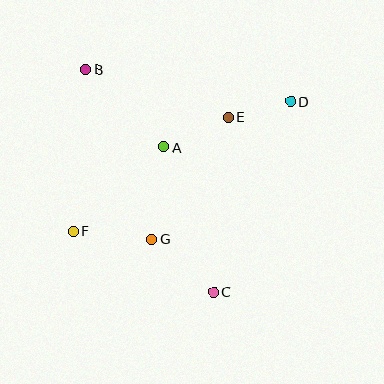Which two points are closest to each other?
Points D and E are closest to each other.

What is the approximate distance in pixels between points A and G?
The distance between A and G is approximately 93 pixels.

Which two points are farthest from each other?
Points B and C are farthest from each other.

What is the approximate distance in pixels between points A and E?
The distance between A and E is approximately 71 pixels.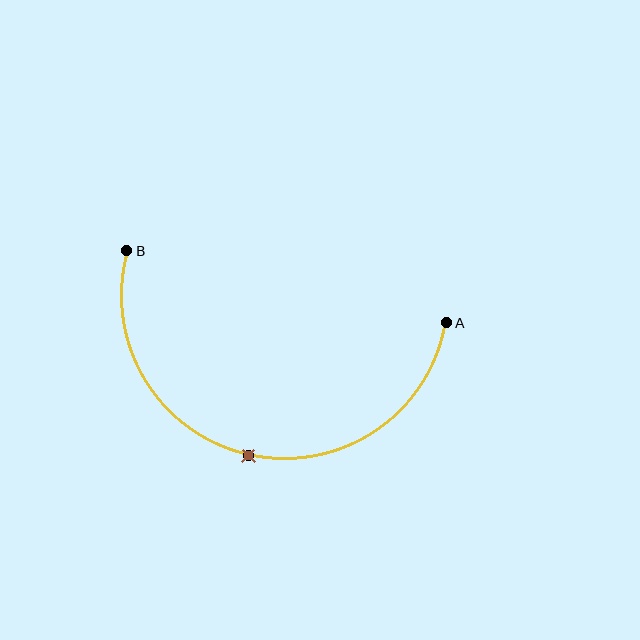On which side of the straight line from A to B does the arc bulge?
The arc bulges below the straight line connecting A and B.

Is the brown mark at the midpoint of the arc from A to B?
Yes. The brown mark lies on the arc at equal arc-length from both A and B — it is the arc midpoint.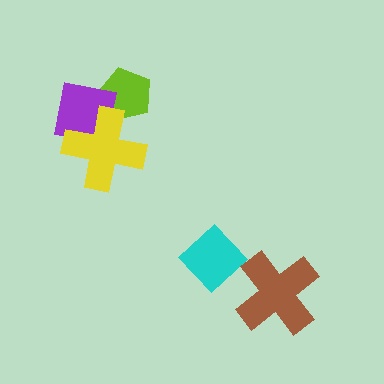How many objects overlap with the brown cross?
0 objects overlap with the brown cross.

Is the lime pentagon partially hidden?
Yes, it is partially covered by another shape.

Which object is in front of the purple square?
The yellow cross is in front of the purple square.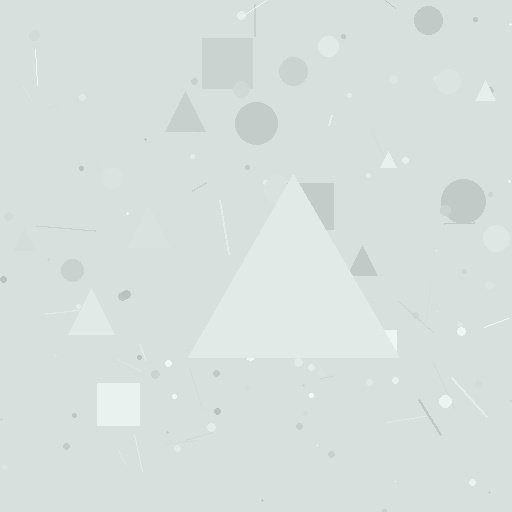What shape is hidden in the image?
A triangle is hidden in the image.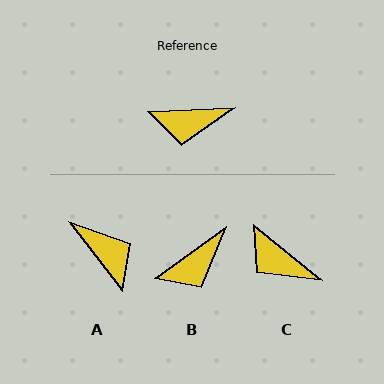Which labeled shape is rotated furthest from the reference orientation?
A, about 125 degrees away.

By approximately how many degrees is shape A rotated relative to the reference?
Approximately 125 degrees counter-clockwise.